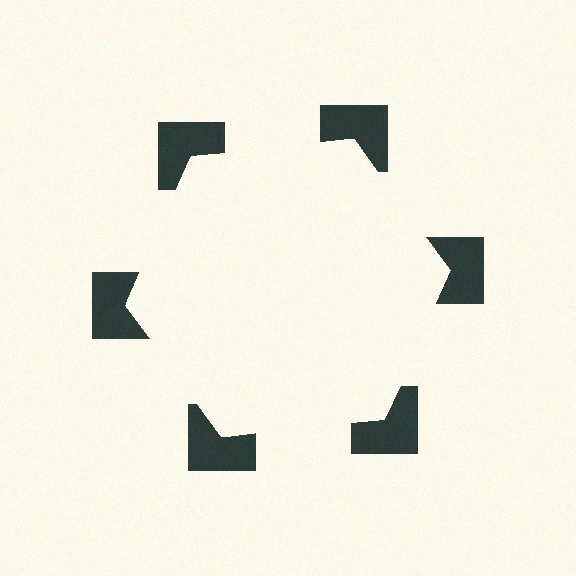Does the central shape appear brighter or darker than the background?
It typically appears slightly brighter than the background, even though no actual brightness change is drawn.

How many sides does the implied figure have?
6 sides.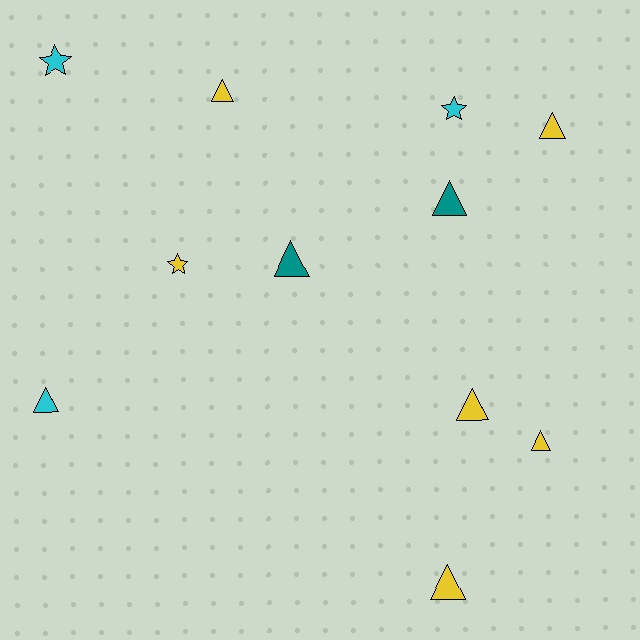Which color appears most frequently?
Yellow, with 6 objects.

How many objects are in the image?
There are 11 objects.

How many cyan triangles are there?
There is 1 cyan triangle.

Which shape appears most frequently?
Triangle, with 8 objects.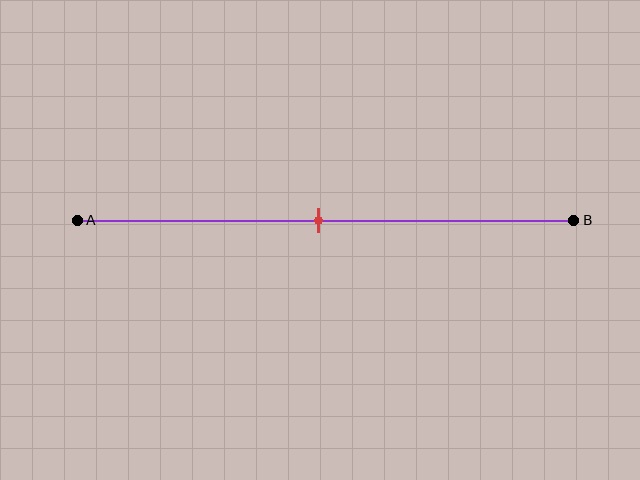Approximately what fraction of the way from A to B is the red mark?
The red mark is approximately 50% of the way from A to B.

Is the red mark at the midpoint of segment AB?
Yes, the mark is approximately at the midpoint.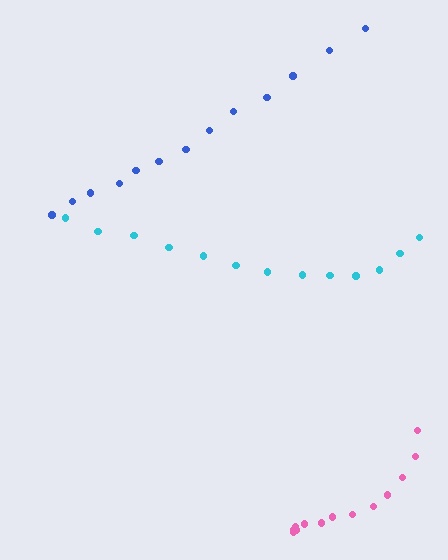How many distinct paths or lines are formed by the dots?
There are 3 distinct paths.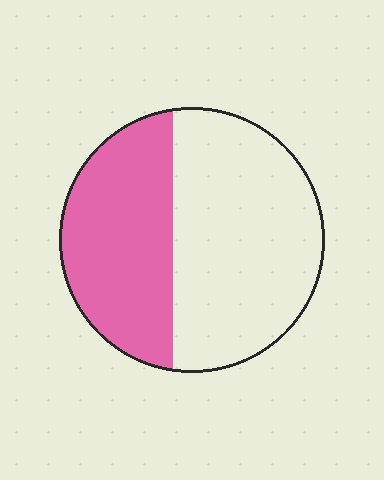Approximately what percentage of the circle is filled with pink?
Approximately 40%.